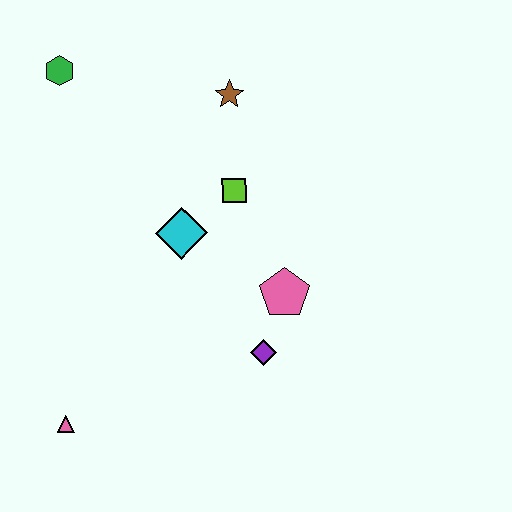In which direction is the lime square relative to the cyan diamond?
The lime square is to the right of the cyan diamond.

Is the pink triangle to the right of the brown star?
No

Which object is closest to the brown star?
The lime square is closest to the brown star.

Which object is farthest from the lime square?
The pink triangle is farthest from the lime square.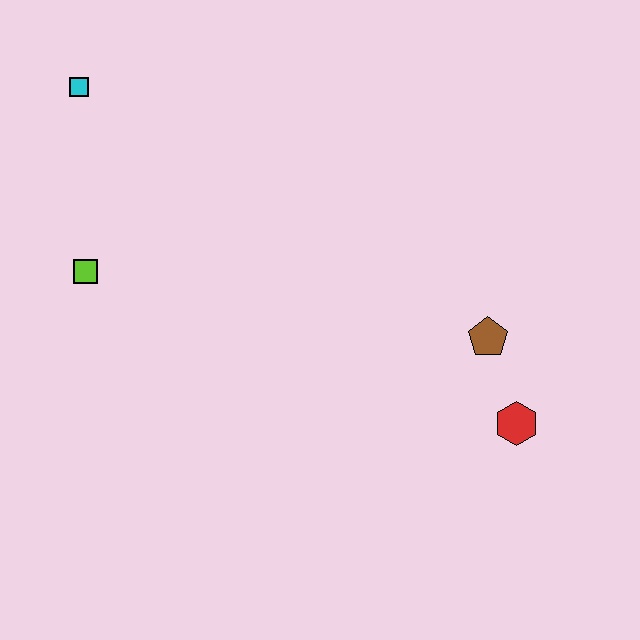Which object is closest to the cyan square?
The lime square is closest to the cyan square.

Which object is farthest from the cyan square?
The red hexagon is farthest from the cyan square.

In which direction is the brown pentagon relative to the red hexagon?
The brown pentagon is above the red hexagon.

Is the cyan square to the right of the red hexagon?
No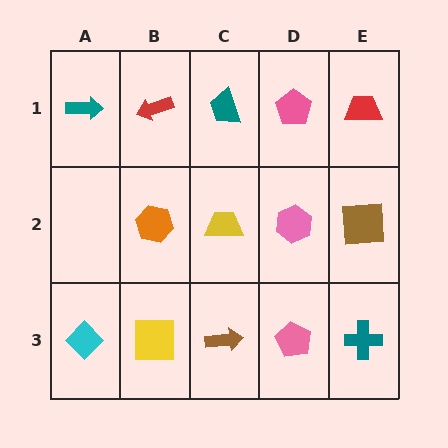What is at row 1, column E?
A red trapezoid.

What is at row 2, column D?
A pink hexagon.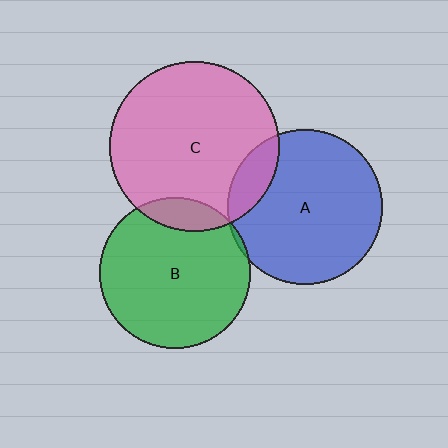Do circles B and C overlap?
Yes.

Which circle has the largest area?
Circle C (pink).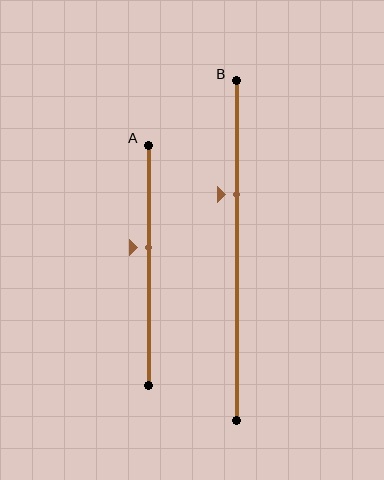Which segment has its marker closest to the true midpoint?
Segment A has its marker closest to the true midpoint.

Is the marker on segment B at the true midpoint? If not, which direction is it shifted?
No, the marker on segment B is shifted upward by about 17% of the segment length.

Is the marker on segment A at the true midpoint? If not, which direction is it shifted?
No, the marker on segment A is shifted upward by about 8% of the segment length.